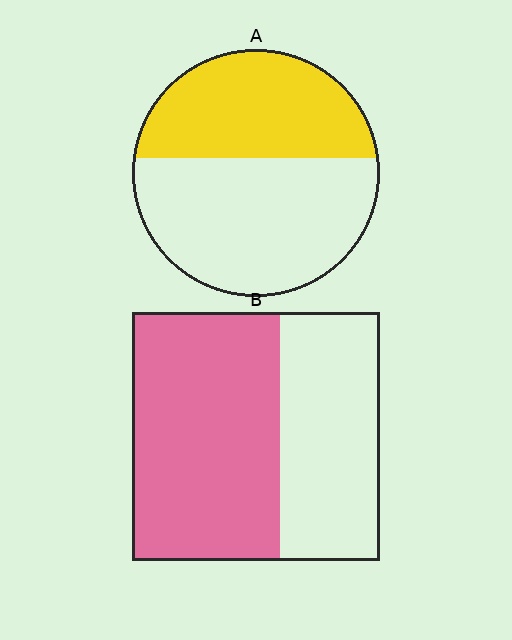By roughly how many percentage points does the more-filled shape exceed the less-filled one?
By roughly 15 percentage points (B over A).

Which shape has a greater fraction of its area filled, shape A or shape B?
Shape B.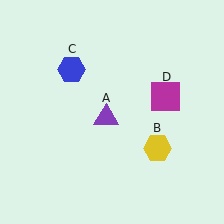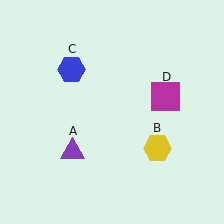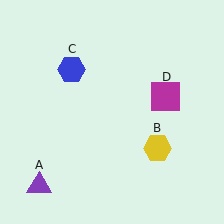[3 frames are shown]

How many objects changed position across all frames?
1 object changed position: purple triangle (object A).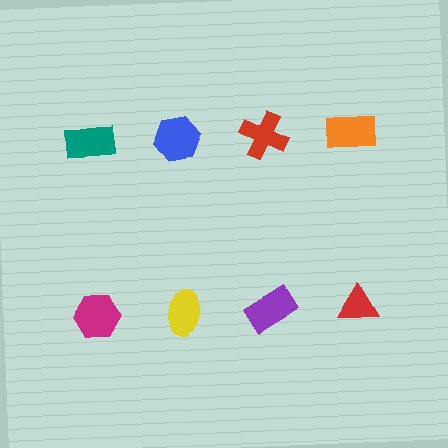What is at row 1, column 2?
A blue hexagon.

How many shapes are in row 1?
4 shapes.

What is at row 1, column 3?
A red cross.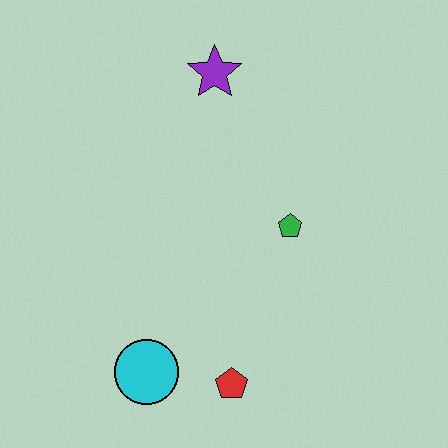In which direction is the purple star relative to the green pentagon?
The purple star is above the green pentagon.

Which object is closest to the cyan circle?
The red pentagon is closest to the cyan circle.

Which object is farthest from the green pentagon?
The cyan circle is farthest from the green pentagon.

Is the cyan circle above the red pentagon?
Yes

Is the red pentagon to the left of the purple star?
No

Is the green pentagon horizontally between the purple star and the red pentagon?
No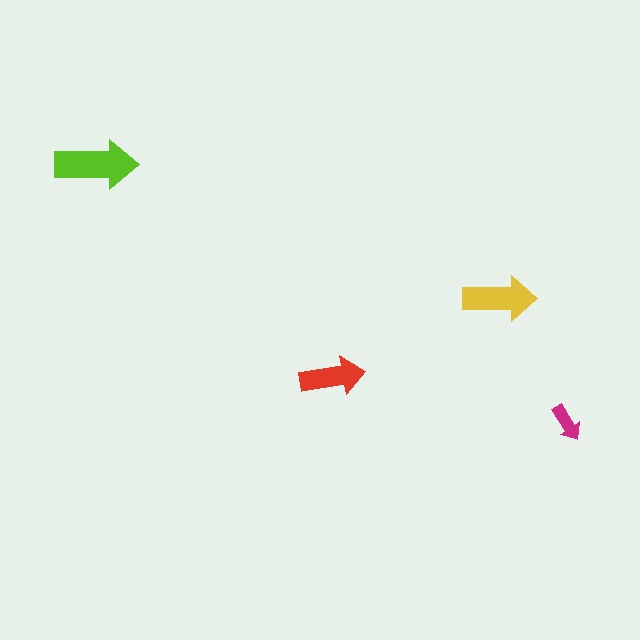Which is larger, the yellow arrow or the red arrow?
The yellow one.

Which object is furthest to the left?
The lime arrow is leftmost.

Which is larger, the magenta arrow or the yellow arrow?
The yellow one.